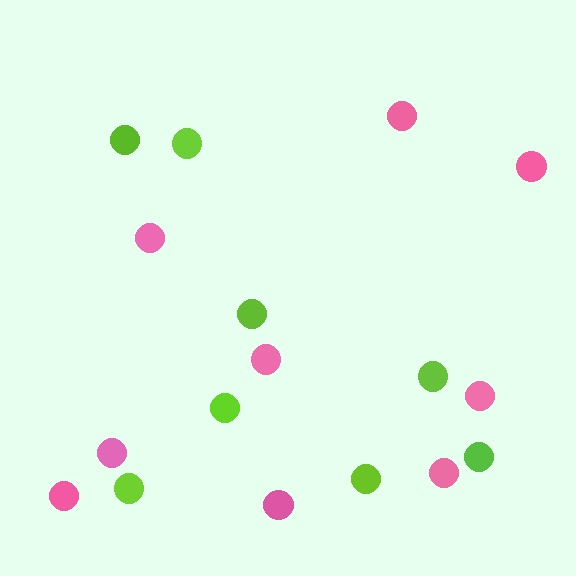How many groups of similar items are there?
There are 2 groups: one group of pink circles (9) and one group of lime circles (8).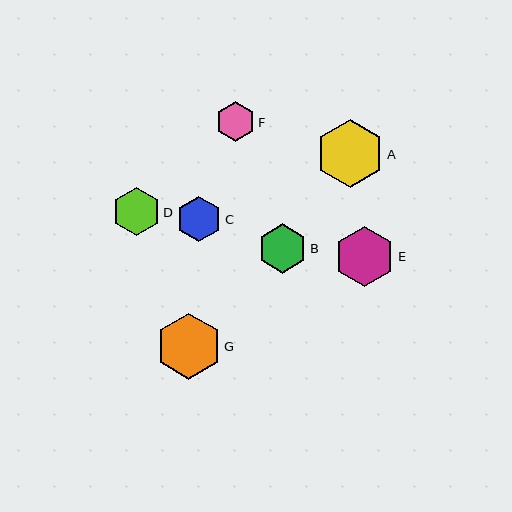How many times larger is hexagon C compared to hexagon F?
Hexagon C is approximately 1.1 times the size of hexagon F.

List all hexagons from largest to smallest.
From largest to smallest: A, G, E, B, D, C, F.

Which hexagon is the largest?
Hexagon A is the largest with a size of approximately 68 pixels.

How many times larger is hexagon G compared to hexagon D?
Hexagon G is approximately 1.4 times the size of hexagon D.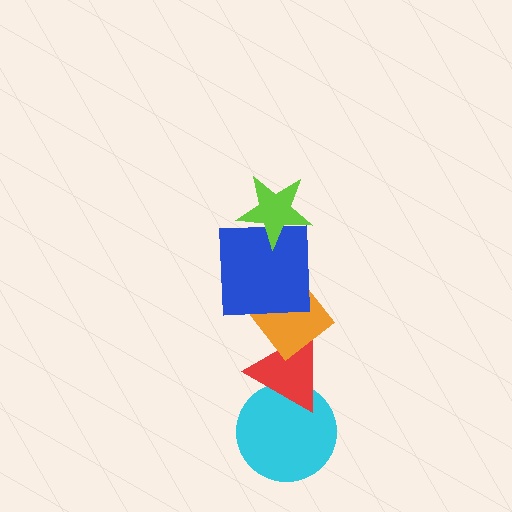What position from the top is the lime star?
The lime star is 1st from the top.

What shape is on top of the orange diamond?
The blue square is on top of the orange diamond.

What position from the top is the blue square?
The blue square is 2nd from the top.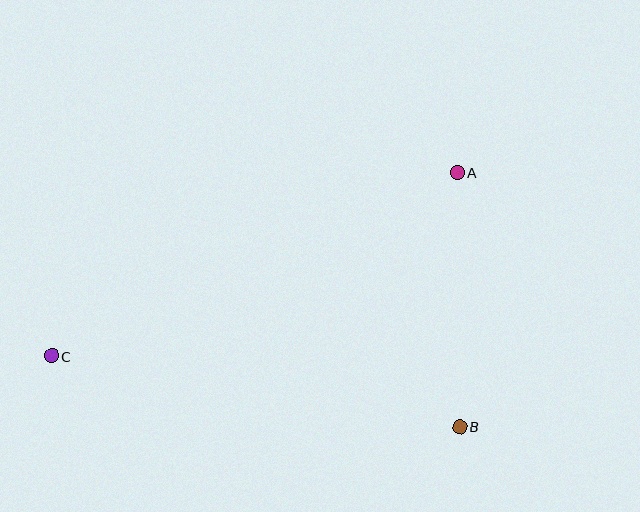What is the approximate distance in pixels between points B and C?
The distance between B and C is approximately 415 pixels.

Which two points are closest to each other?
Points A and B are closest to each other.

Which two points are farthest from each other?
Points A and C are farthest from each other.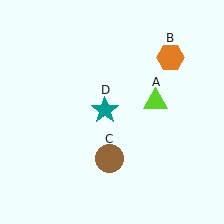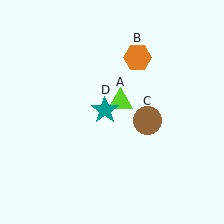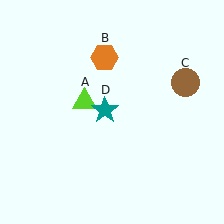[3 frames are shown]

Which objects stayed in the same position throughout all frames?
Teal star (object D) remained stationary.